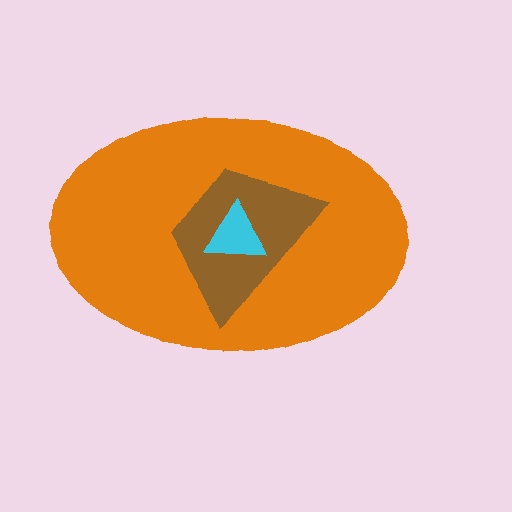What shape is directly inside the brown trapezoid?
The cyan triangle.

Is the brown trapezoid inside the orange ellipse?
Yes.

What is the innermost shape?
The cyan triangle.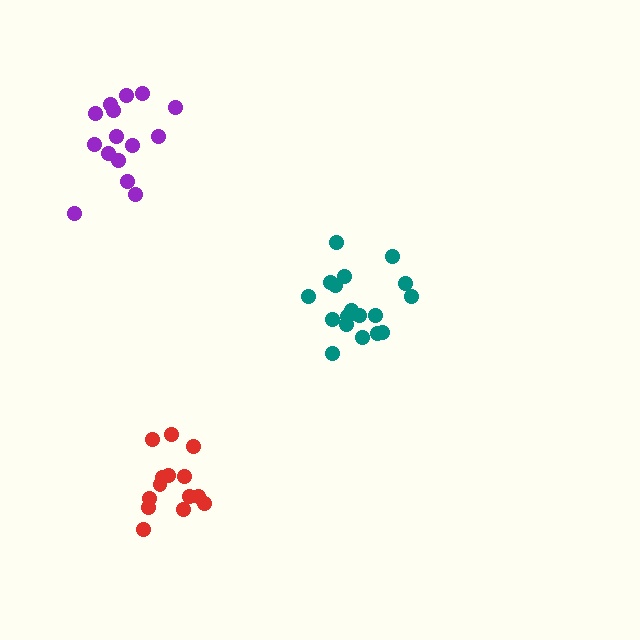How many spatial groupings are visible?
There are 3 spatial groupings.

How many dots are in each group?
Group 1: 18 dots, Group 2: 15 dots, Group 3: 14 dots (47 total).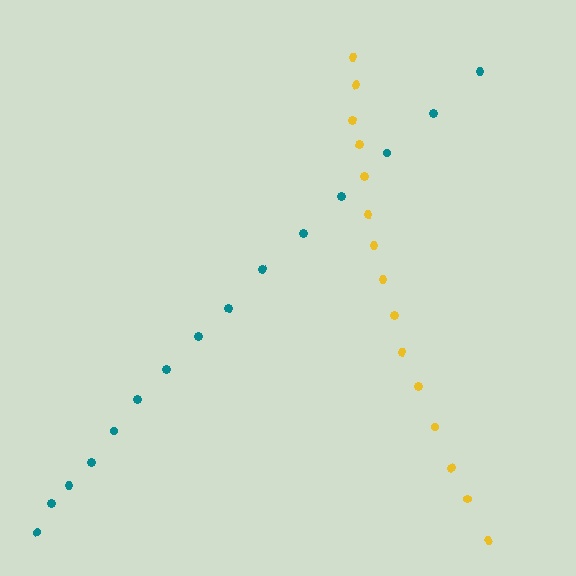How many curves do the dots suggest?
There are 2 distinct paths.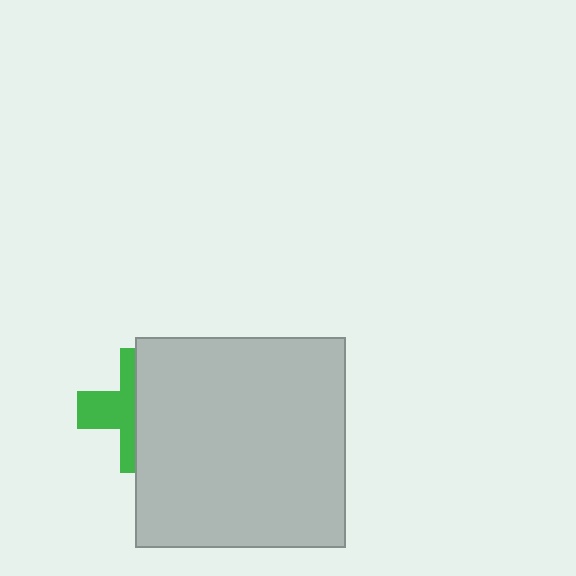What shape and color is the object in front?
The object in front is a light gray square.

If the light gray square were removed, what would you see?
You would see the complete green cross.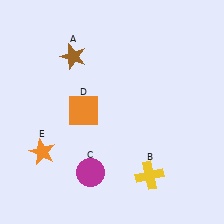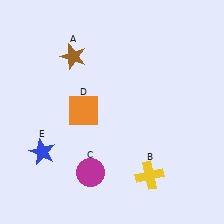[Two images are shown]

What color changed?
The star (E) changed from orange in Image 1 to blue in Image 2.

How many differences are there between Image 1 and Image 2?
There is 1 difference between the two images.